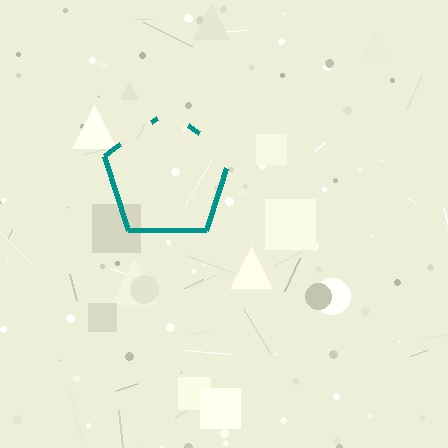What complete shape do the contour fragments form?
The contour fragments form a pentagon.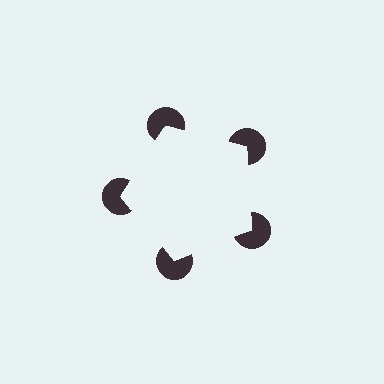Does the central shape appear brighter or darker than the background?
It typically appears slightly brighter than the background, even though no actual brightness change is drawn.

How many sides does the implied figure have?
5 sides.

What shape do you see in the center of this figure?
An illusory pentagon — its edges are inferred from the aligned wedge cuts in the pac-man discs, not physically drawn.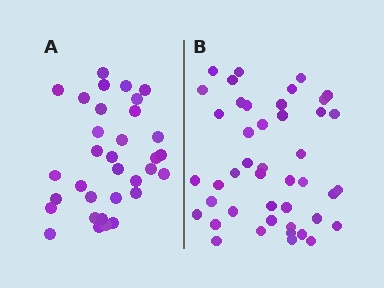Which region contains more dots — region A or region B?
Region B (the right region) has more dots.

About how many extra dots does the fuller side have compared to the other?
Region B has roughly 12 or so more dots than region A.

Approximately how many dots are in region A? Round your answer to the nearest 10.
About 30 dots. (The exact count is 33, which rounds to 30.)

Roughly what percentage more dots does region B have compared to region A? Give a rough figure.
About 35% more.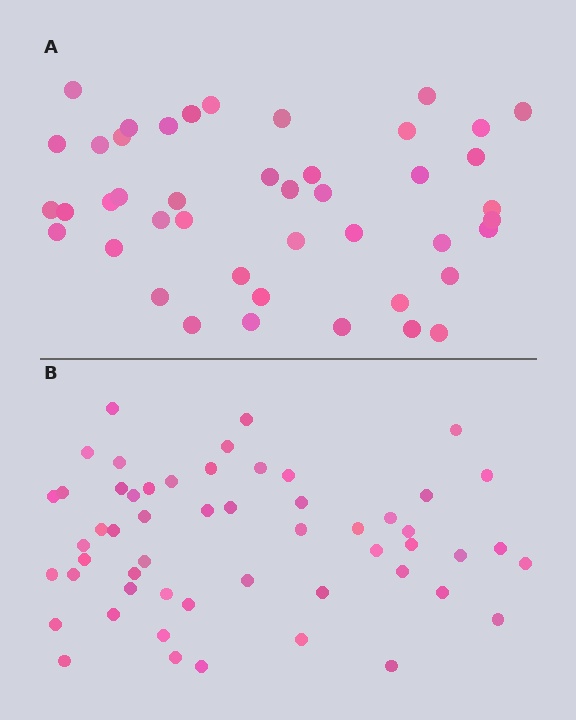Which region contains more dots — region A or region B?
Region B (the bottom region) has more dots.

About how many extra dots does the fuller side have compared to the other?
Region B has roughly 10 or so more dots than region A.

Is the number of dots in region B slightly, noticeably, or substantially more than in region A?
Region B has only slightly more — the two regions are fairly close. The ratio is roughly 1.2 to 1.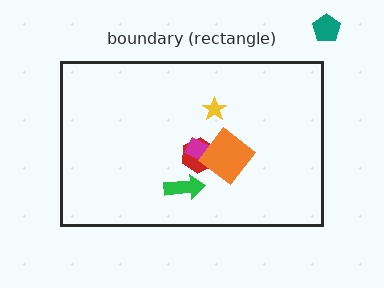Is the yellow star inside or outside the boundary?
Inside.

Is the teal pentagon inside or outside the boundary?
Outside.